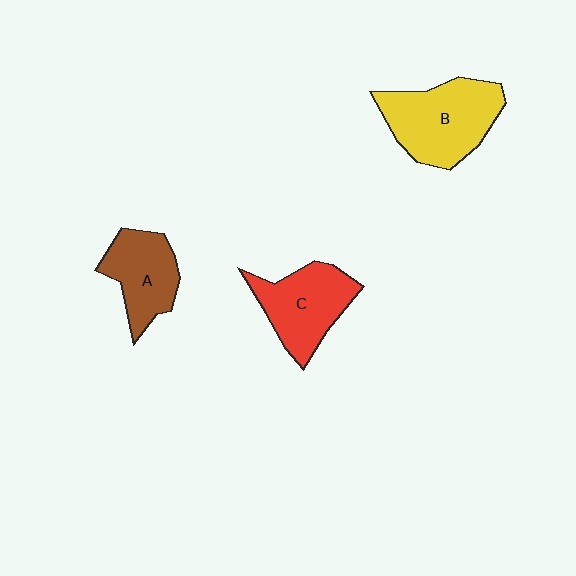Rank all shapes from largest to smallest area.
From largest to smallest: B (yellow), C (red), A (brown).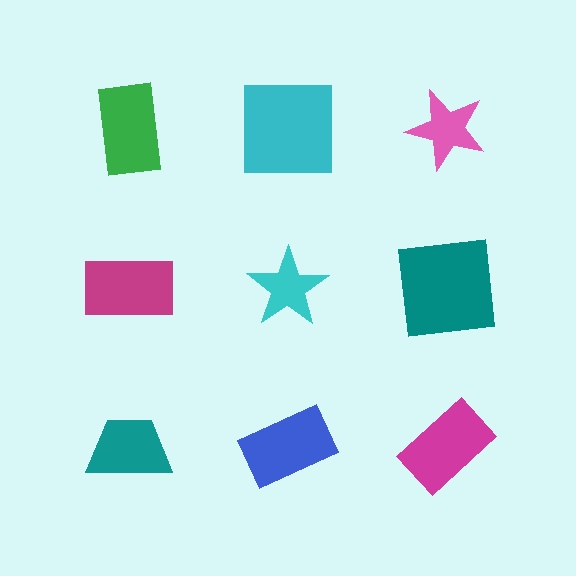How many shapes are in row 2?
3 shapes.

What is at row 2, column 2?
A cyan star.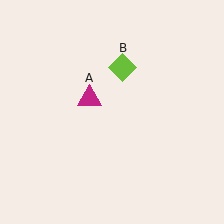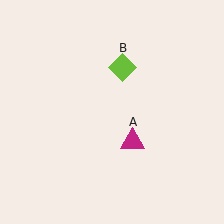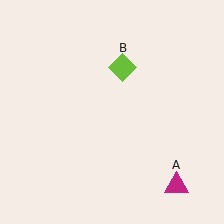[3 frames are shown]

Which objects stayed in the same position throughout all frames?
Lime diamond (object B) remained stationary.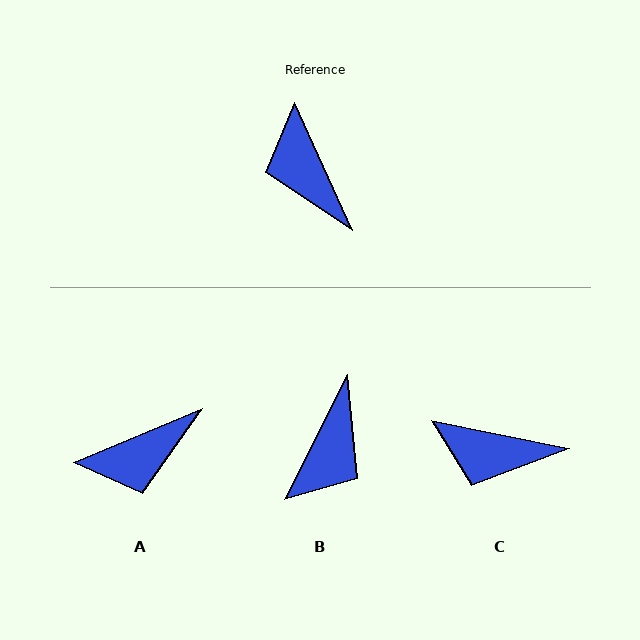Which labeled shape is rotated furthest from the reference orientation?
B, about 129 degrees away.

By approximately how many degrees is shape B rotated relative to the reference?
Approximately 129 degrees counter-clockwise.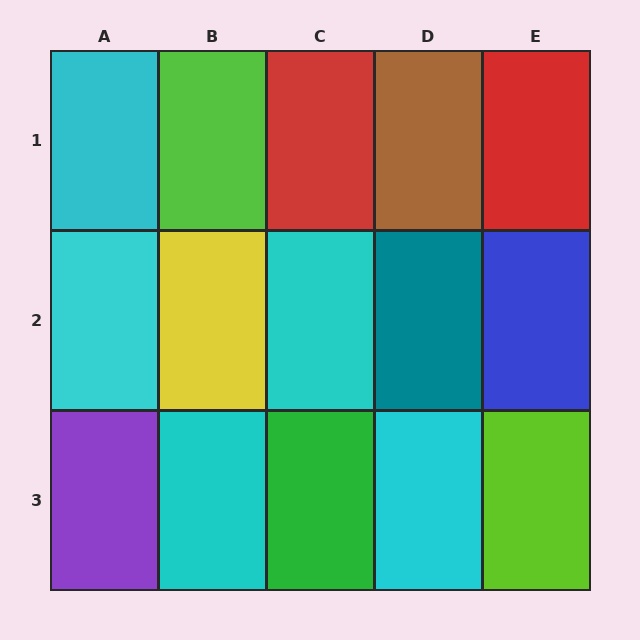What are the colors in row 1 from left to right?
Cyan, lime, red, brown, red.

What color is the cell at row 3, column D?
Cyan.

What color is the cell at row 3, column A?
Purple.